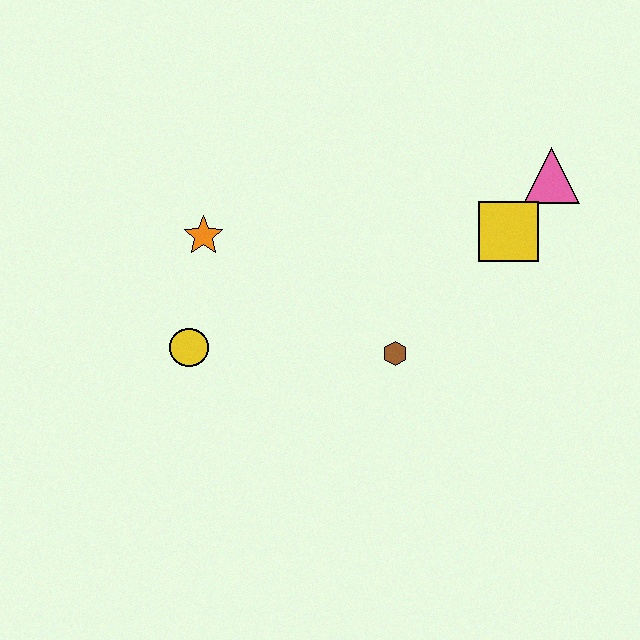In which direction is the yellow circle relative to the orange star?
The yellow circle is below the orange star.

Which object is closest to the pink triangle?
The yellow square is closest to the pink triangle.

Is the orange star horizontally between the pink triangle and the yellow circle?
Yes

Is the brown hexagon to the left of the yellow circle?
No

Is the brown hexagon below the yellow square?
Yes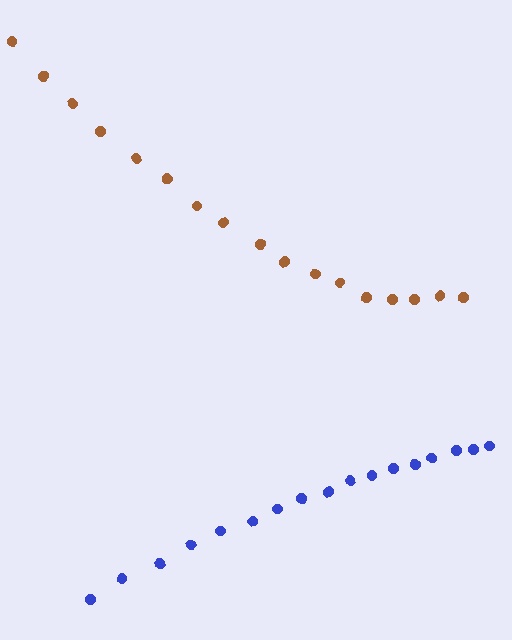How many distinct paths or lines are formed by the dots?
There are 2 distinct paths.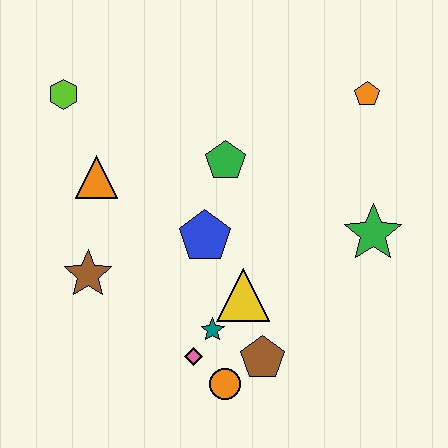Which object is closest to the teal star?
The pink diamond is closest to the teal star.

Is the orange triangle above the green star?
Yes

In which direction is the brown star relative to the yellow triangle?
The brown star is to the left of the yellow triangle.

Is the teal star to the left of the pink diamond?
No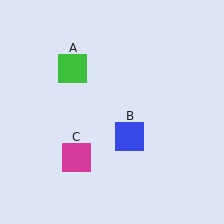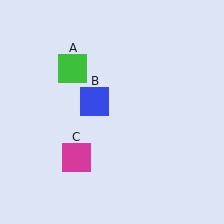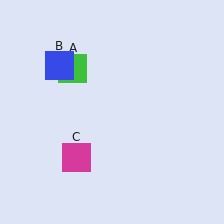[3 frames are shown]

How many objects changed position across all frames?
1 object changed position: blue square (object B).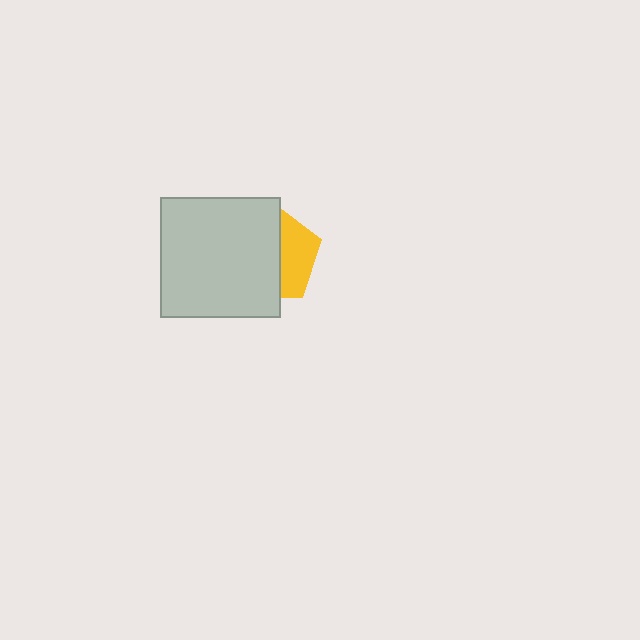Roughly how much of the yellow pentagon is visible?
A small part of it is visible (roughly 37%).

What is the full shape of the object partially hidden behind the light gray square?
The partially hidden object is a yellow pentagon.